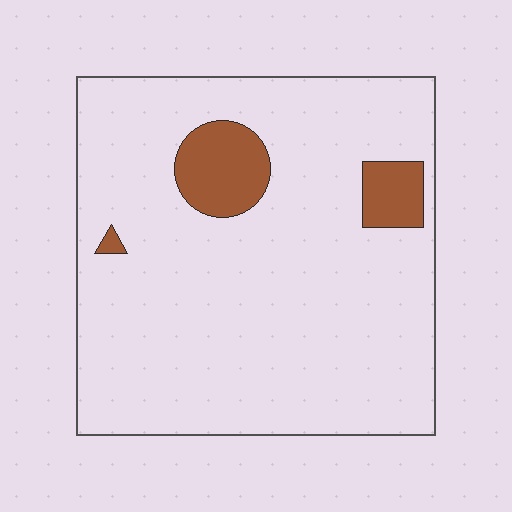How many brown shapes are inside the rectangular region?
3.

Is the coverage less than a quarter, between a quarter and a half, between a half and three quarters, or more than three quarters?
Less than a quarter.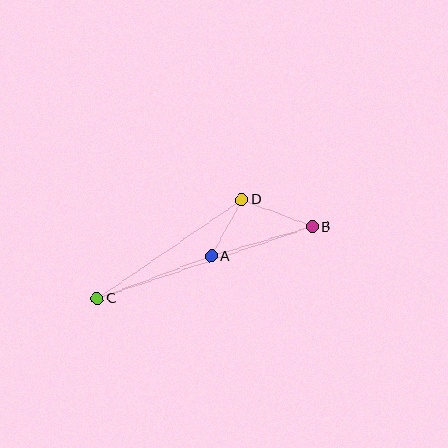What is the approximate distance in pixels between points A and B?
The distance between A and B is approximately 105 pixels.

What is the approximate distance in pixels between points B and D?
The distance between B and D is approximately 76 pixels.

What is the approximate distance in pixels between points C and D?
The distance between C and D is approximately 175 pixels.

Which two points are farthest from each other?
Points B and C are farthest from each other.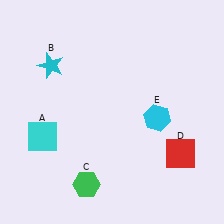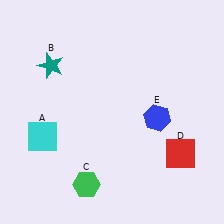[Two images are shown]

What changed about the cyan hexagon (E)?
In Image 1, E is cyan. In Image 2, it changed to blue.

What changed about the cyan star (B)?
In Image 1, B is cyan. In Image 2, it changed to teal.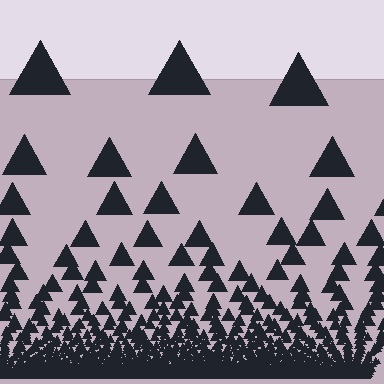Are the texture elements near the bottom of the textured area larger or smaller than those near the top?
Smaller. The gradient is inverted — elements near the bottom are smaller and denser.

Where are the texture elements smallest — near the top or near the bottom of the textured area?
Near the bottom.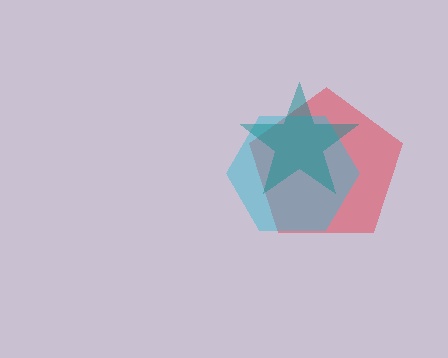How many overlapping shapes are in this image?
There are 3 overlapping shapes in the image.